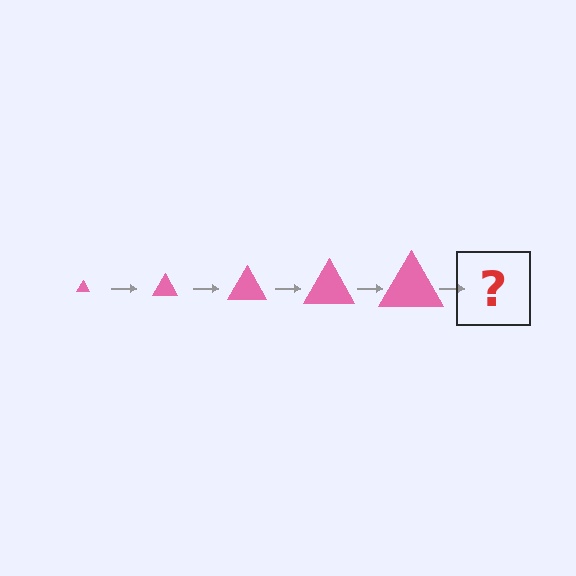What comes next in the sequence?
The next element should be a pink triangle, larger than the previous one.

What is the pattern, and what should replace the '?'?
The pattern is that the triangle gets progressively larger each step. The '?' should be a pink triangle, larger than the previous one.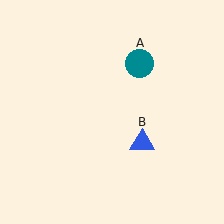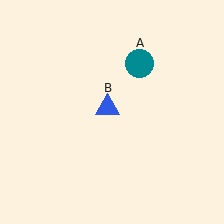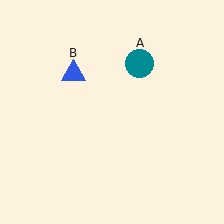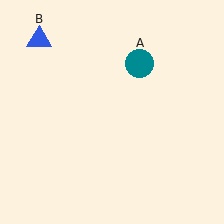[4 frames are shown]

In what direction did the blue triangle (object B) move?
The blue triangle (object B) moved up and to the left.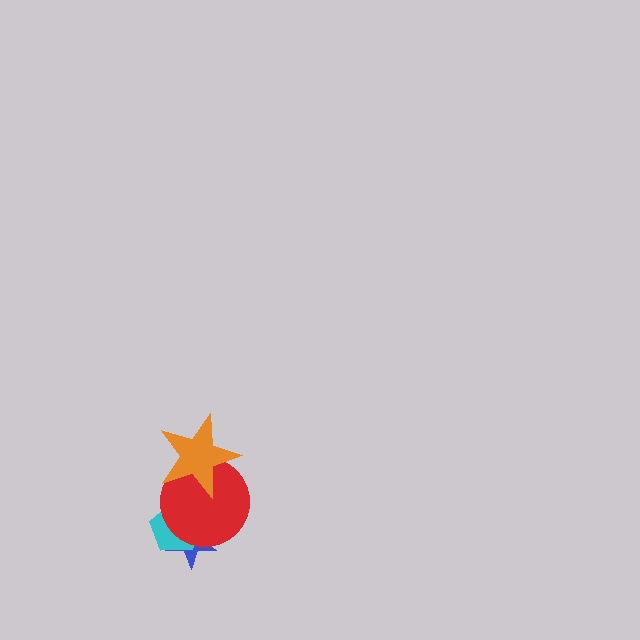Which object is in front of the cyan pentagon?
The red circle is in front of the cyan pentagon.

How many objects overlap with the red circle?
3 objects overlap with the red circle.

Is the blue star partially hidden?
Yes, it is partially covered by another shape.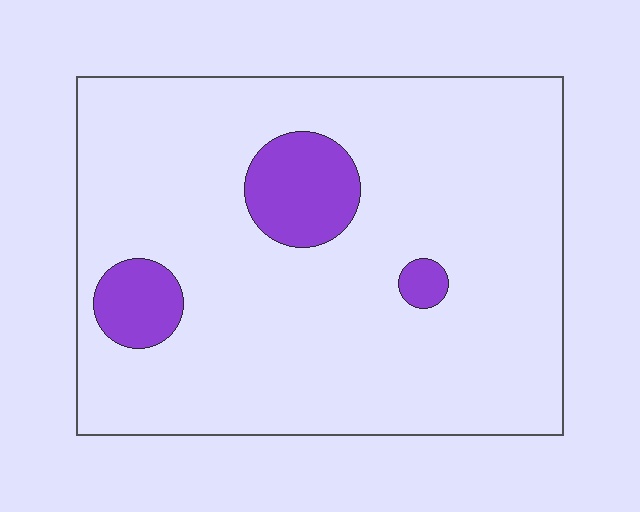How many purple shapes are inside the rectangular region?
3.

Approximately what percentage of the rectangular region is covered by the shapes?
Approximately 10%.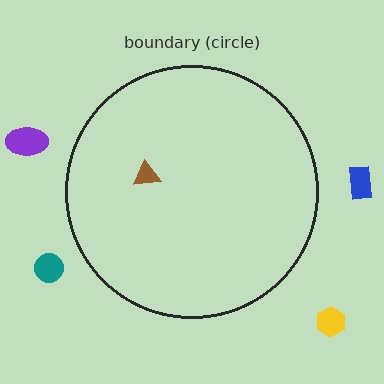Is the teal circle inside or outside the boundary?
Outside.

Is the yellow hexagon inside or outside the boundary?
Outside.